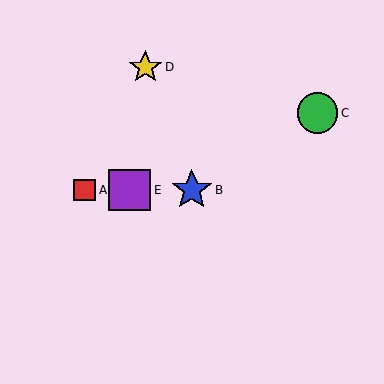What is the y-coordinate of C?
Object C is at y≈113.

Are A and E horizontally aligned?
Yes, both are at y≈190.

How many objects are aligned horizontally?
3 objects (A, B, E) are aligned horizontally.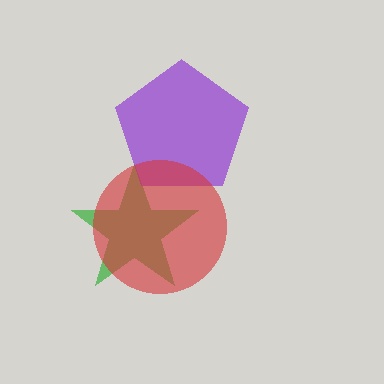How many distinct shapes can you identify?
There are 3 distinct shapes: a green star, a purple pentagon, a red circle.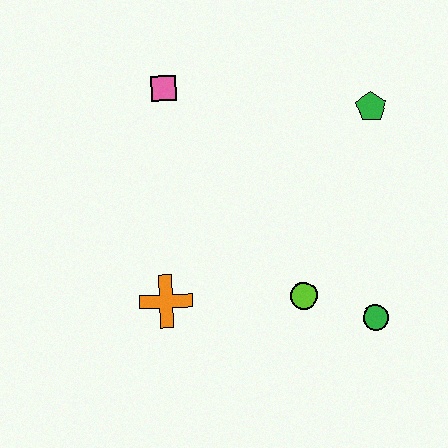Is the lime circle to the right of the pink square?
Yes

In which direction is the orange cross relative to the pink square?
The orange cross is below the pink square.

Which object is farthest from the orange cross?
The green pentagon is farthest from the orange cross.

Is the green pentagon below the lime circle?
No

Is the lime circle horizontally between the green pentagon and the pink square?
Yes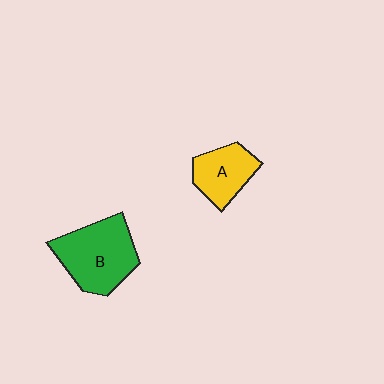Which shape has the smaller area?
Shape A (yellow).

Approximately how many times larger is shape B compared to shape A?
Approximately 1.6 times.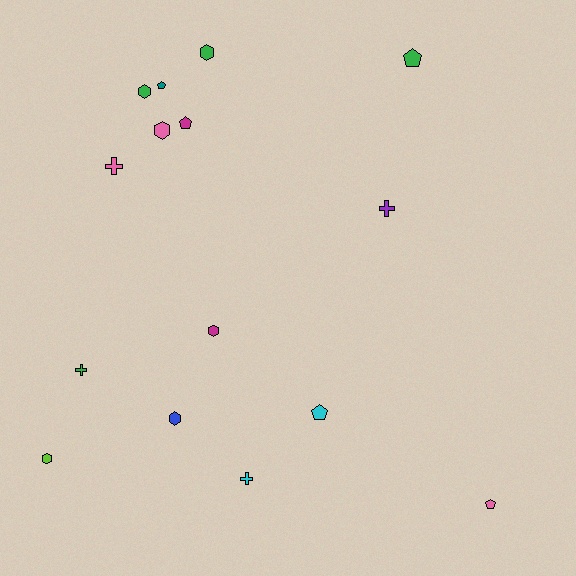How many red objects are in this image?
There are no red objects.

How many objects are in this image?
There are 15 objects.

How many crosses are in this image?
There are 4 crosses.